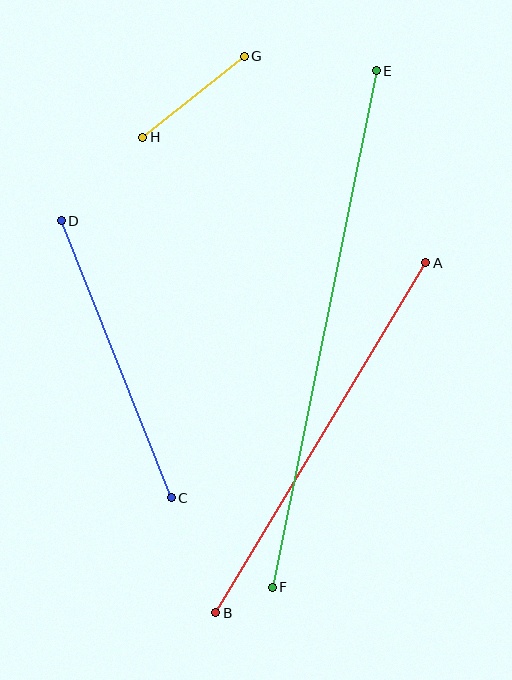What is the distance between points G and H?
The distance is approximately 130 pixels.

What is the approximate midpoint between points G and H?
The midpoint is at approximately (194, 97) pixels.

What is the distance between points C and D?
The distance is approximately 298 pixels.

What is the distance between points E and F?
The distance is approximately 527 pixels.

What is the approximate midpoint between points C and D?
The midpoint is at approximately (116, 359) pixels.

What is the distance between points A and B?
The distance is approximately 408 pixels.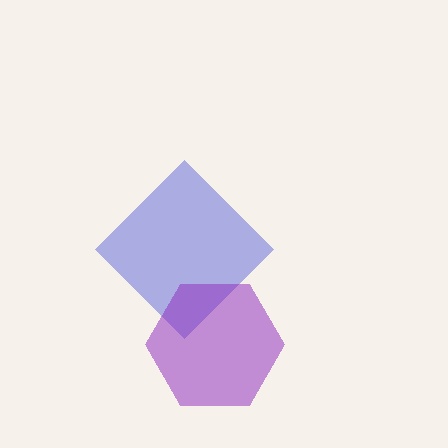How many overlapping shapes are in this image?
There are 2 overlapping shapes in the image.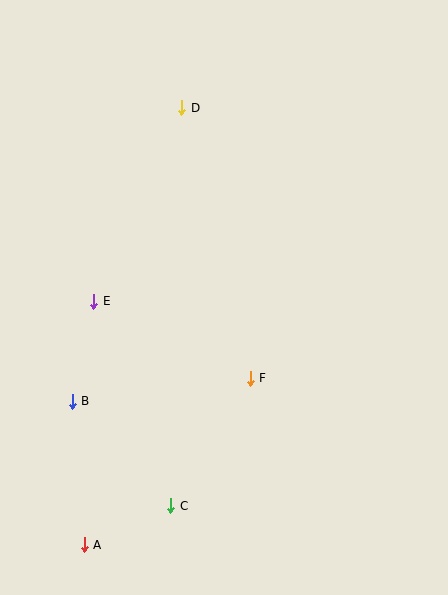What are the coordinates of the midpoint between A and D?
The midpoint between A and D is at (133, 326).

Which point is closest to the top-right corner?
Point D is closest to the top-right corner.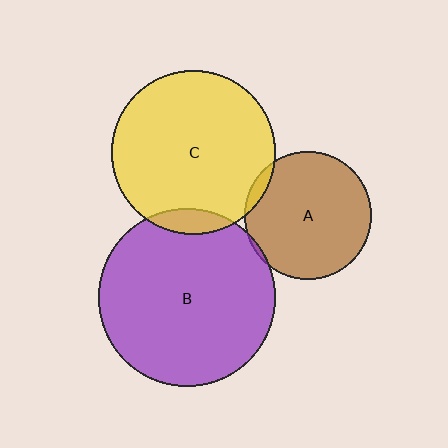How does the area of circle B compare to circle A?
Approximately 1.9 times.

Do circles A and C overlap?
Yes.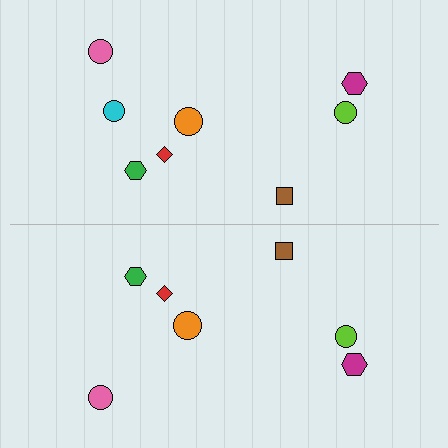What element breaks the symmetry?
A cyan circle is missing from the bottom side.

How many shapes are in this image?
There are 15 shapes in this image.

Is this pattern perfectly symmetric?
No, the pattern is not perfectly symmetric. A cyan circle is missing from the bottom side.